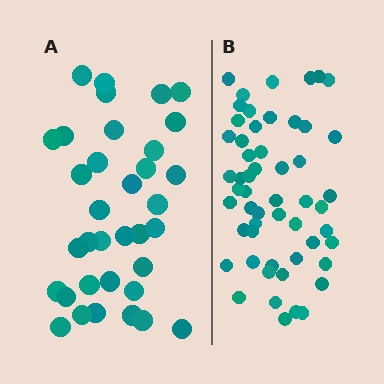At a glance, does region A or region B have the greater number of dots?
Region B (the right region) has more dots.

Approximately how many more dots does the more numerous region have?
Region B has approximately 20 more dots than region A.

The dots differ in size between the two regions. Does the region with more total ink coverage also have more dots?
No. Region A has more total ink coverage because its dots are larger, but region B actually contains more individual dots. Total area can be misleading — the number of items is what matters here.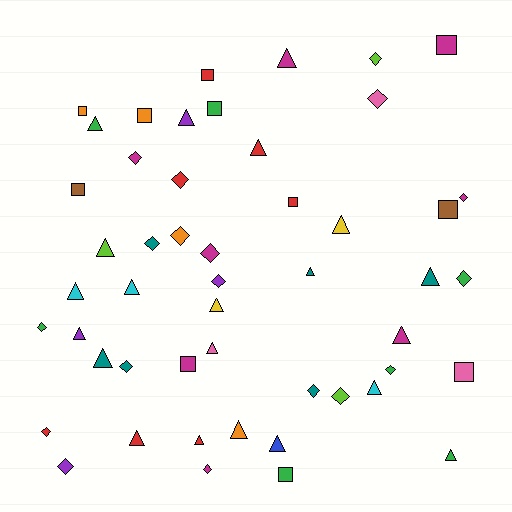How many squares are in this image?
There are 11 squares.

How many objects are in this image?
There are 50 objects.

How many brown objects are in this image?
There are 2 brown objects.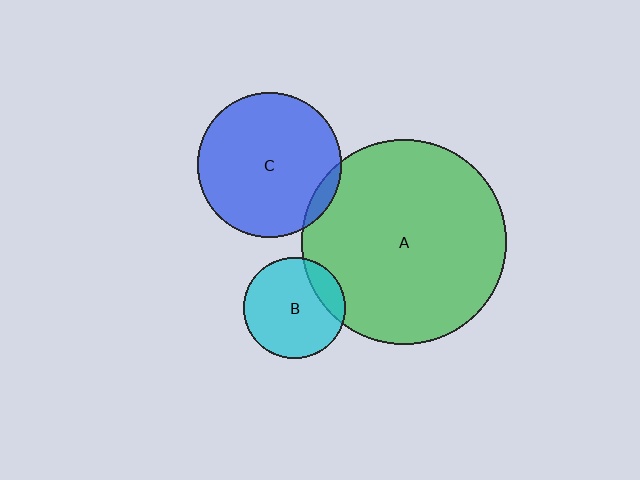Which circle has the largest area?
Circle A (green).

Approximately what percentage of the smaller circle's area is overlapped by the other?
Approximately 15%.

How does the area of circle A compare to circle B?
Approximately 4.0 times.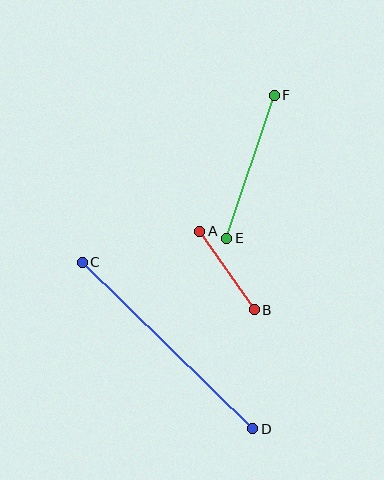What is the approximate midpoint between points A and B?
The midpoint is at approximately (227, 270) pixels.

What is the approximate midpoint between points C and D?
The midpoint is at approximately (167, 346) pixels.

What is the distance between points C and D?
The distance is approximately 238 pixels.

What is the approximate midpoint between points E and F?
The midpoint is at approximately (251, 167) pixels.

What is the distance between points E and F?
The distance is approximately 151 pixels.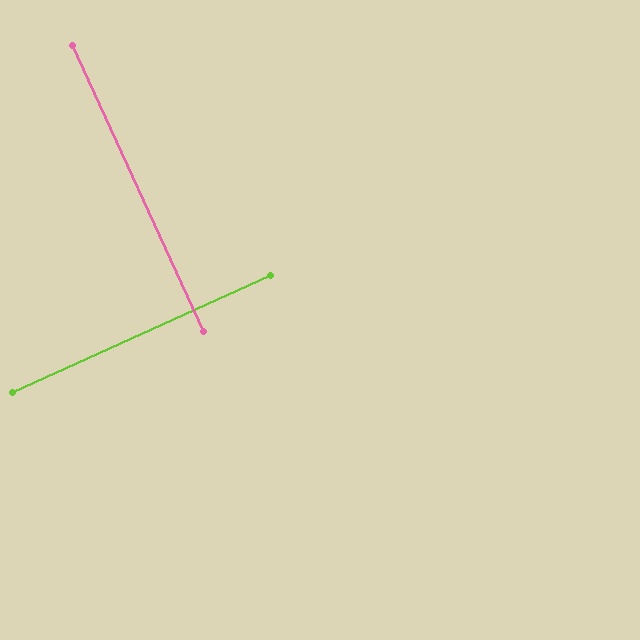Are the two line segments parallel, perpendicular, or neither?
Perpendicular — they meet at approximately 90°.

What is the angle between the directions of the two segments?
Approximately 90 degrees.